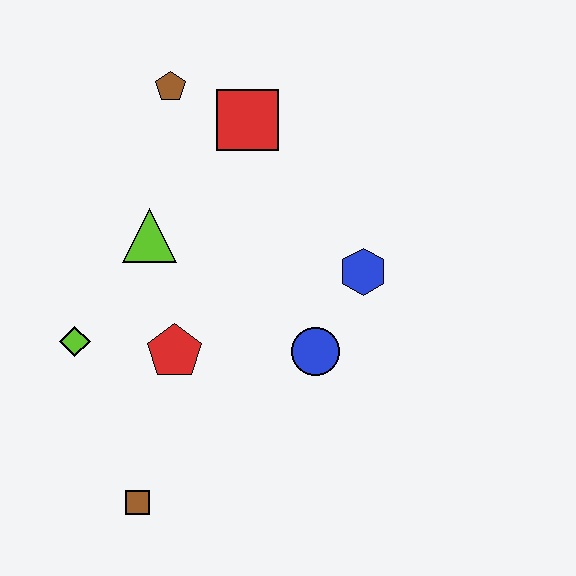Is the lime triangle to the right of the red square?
No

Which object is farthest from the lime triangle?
The brown square is farthest from the lime triangle.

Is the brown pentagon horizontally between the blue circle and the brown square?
Yes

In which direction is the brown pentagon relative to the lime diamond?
The brown pentagon is above the lime diamond.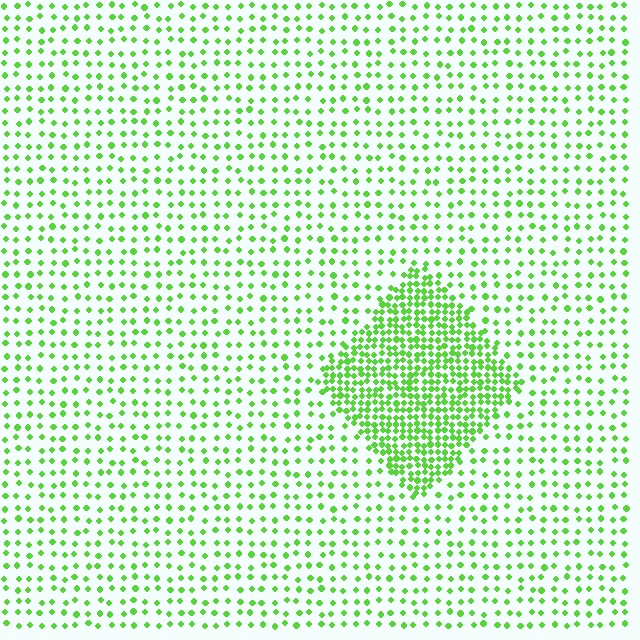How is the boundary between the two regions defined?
The boundary is defined by a change in element density (approximately 2.8x ratio). All elements are the same color, size, and shape.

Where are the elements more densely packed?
The elements are more densely packed inside the diamond boundary.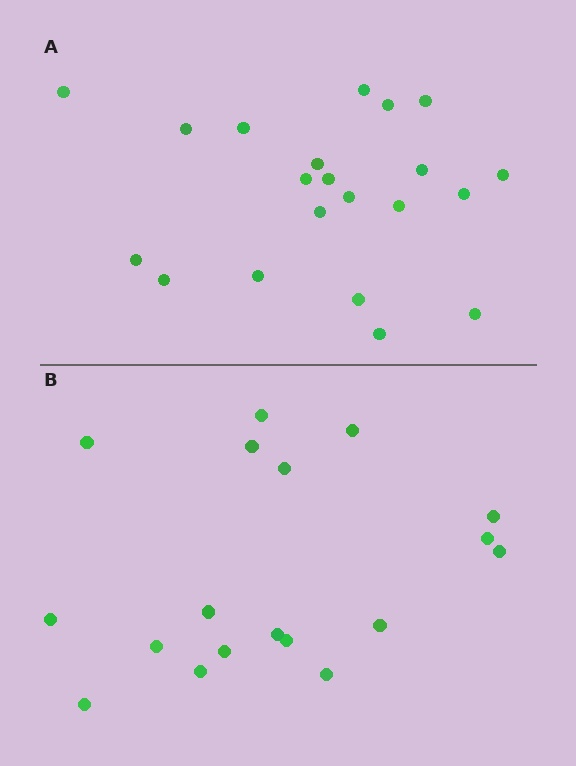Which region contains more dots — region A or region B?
Region A (the top region) has more dots.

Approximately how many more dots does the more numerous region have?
Region A has just a few more — roughly 2 or 3 more dots than region B.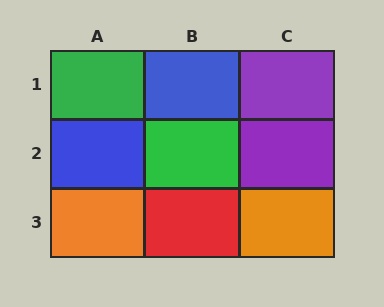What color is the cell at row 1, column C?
Purple.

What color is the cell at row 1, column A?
Green.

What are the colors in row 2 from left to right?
Blue, green, purple.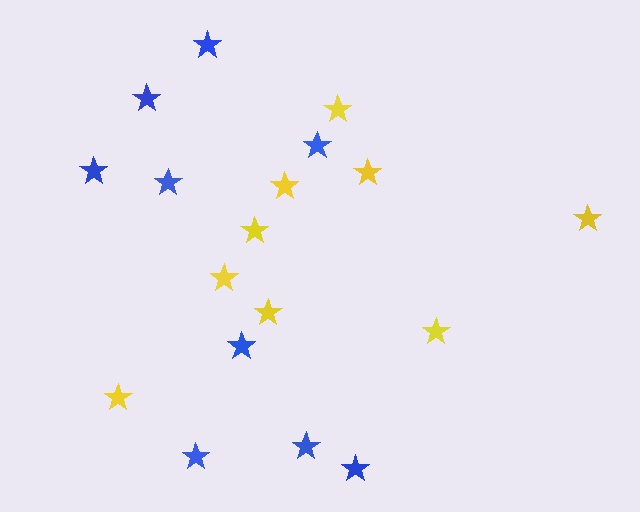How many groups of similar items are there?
There are 2 groups: one group of yellow stars (9) and one group of blue stars (9).